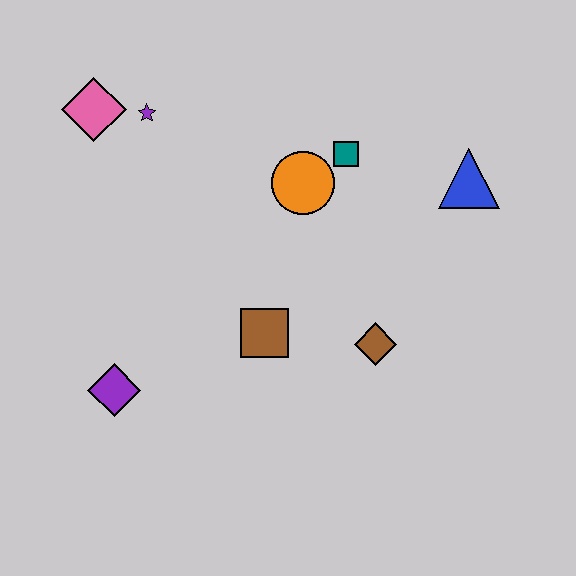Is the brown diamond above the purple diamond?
Yes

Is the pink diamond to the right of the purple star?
No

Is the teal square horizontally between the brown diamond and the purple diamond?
Yes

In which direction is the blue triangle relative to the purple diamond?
The blue triangle is to the right of the purple diamond.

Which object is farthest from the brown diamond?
The pink diamond is farthest from the brown diamond.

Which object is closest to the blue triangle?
The teal square is closest to the blue triangle.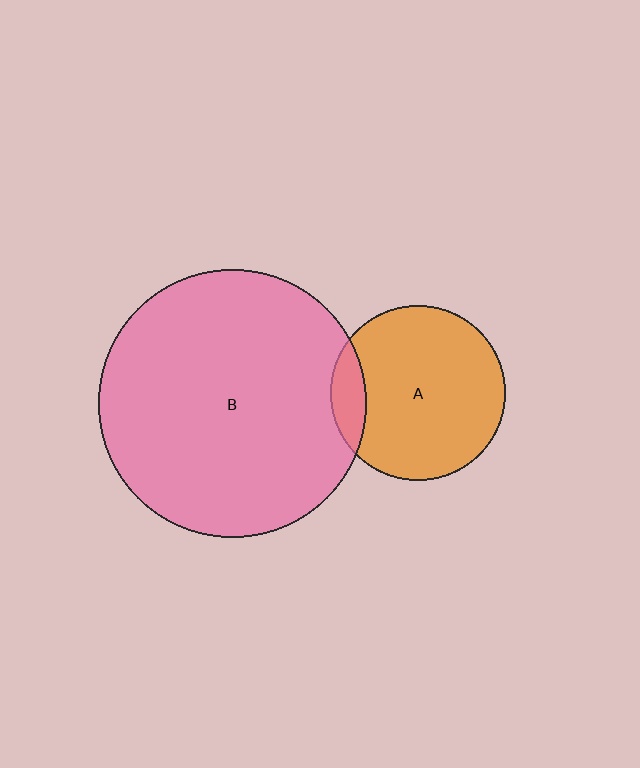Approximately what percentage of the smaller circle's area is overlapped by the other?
Approximately 10%.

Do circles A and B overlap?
Yes.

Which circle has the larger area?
Circle B (pink).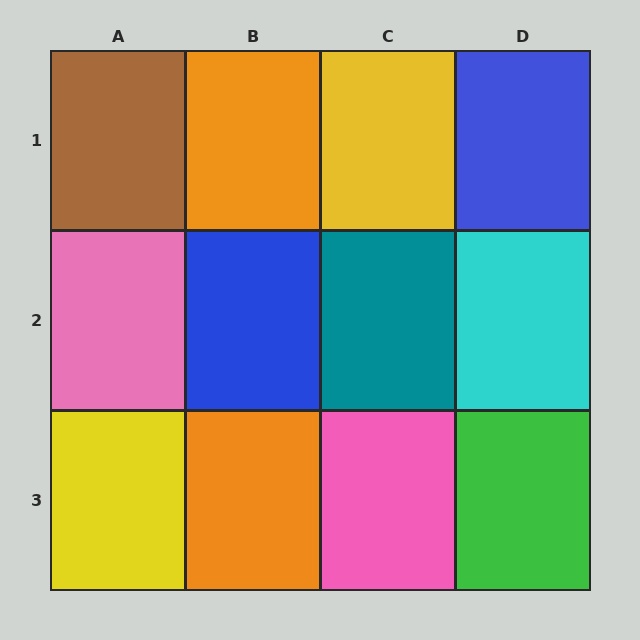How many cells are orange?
2 cells are orange.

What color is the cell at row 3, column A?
Yellow.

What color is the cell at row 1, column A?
Brown.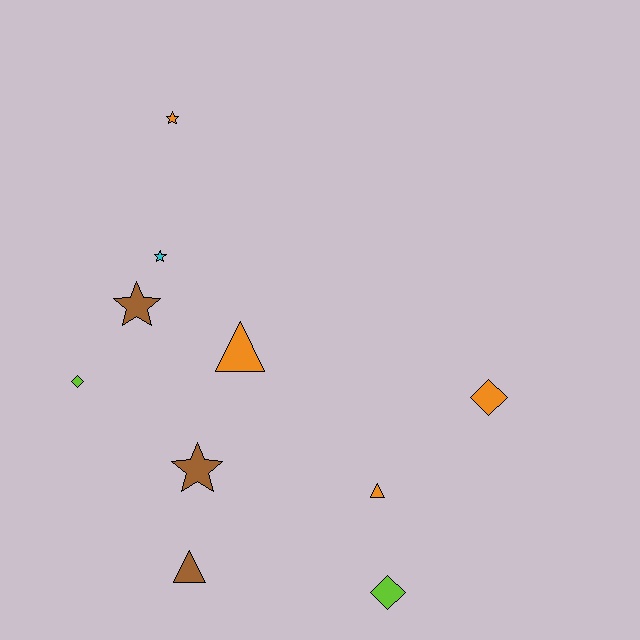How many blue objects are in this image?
There are no blue objects.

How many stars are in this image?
There are 4 stars.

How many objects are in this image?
There are 10 objects.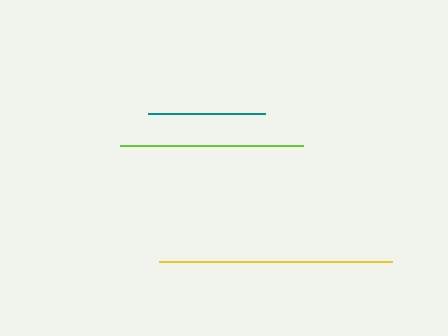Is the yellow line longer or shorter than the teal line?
The yellow line is longer than the teal line.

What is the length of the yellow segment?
The yellow segment is approximately 233 pixels long.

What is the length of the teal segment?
The teal segment is approximately 117 pixels long.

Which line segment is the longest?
The yellow line is the longest at approximately 233 pixels.